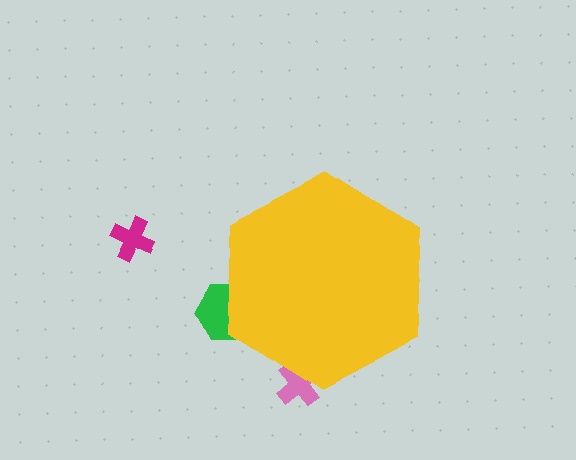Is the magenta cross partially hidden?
No, the magenta cross is fully visible.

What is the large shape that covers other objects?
A yellow hexagon.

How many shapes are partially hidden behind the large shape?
2 shapes are partially hidden.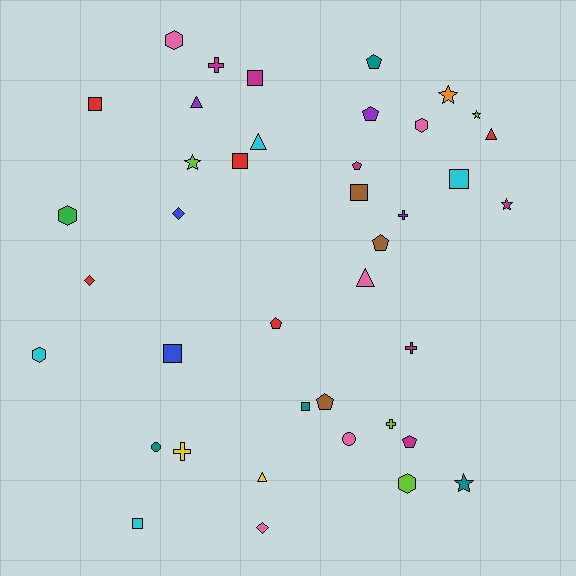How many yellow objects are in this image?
There are 2 yellow objects.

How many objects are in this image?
There are 40 objects.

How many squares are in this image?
There are 8 squares.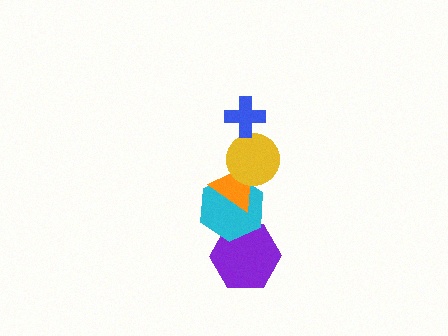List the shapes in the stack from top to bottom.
From top to bottom: the blue cross, the yellow circle, the orange triangle, the cyan hexagon, the purple hexagon.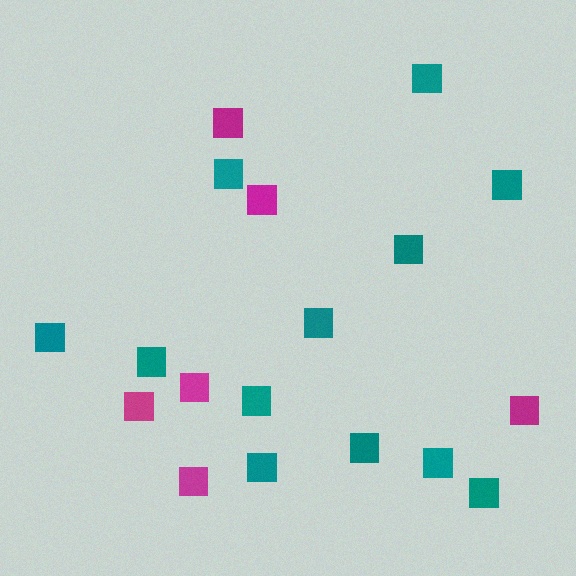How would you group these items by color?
There are 2 groups: one group of magenta squares (6) and one group of teal squares (12).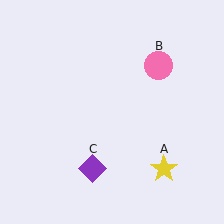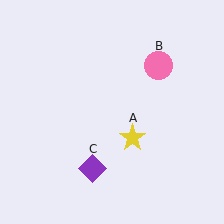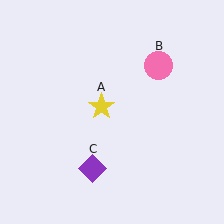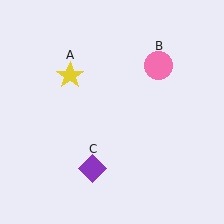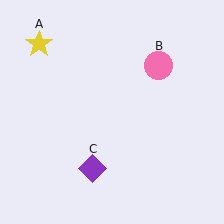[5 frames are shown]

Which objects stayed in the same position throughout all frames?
Pink circle (object B) and purple diamond (object C) remained stationary.